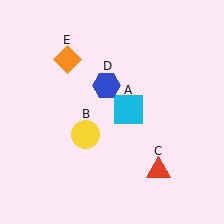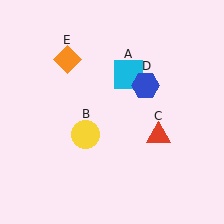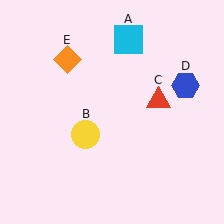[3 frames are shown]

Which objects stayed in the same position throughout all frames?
Yellow circle (object B) and orange diamond (object E) remained stationary.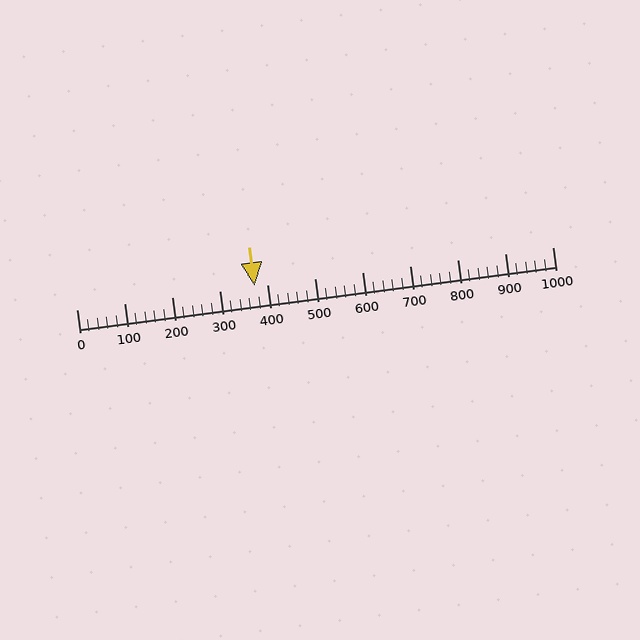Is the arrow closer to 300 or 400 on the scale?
The arrow is closer to 400.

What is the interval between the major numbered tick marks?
The major tick marks are spaced 100 units apart.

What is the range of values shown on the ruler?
The ruler shows values from 0 to 1000.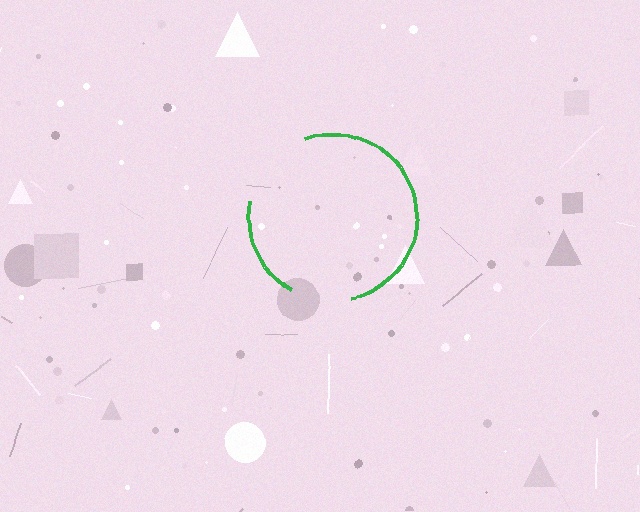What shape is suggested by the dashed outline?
The dashed outline suggests a circle.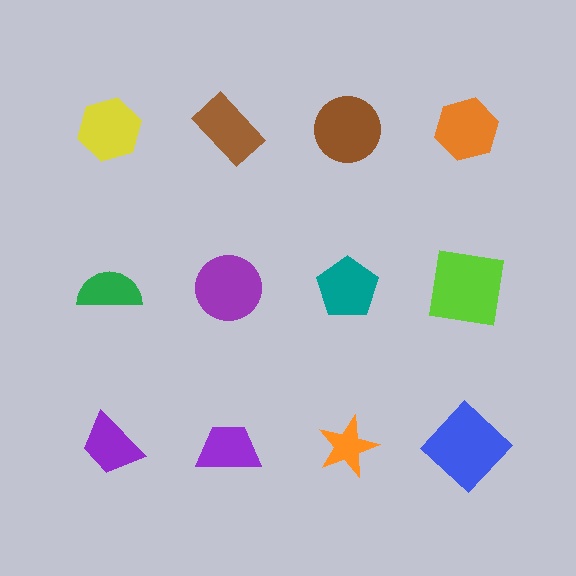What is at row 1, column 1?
A yellow hexagon.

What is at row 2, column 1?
A green semicircle.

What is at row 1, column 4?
An orange hexagon.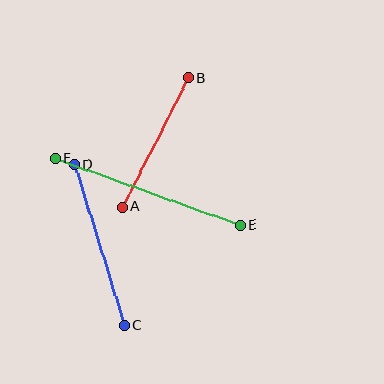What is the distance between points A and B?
The distance is approximately 145 pixels.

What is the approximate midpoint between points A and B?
The midpoint is at approximately (155, 142) pixels.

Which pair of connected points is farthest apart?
Points E and F are farthest apart.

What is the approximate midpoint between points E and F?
The midpoint is at approximately (148, 192) pixels.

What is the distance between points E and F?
The distance is approximately 196 pixels.